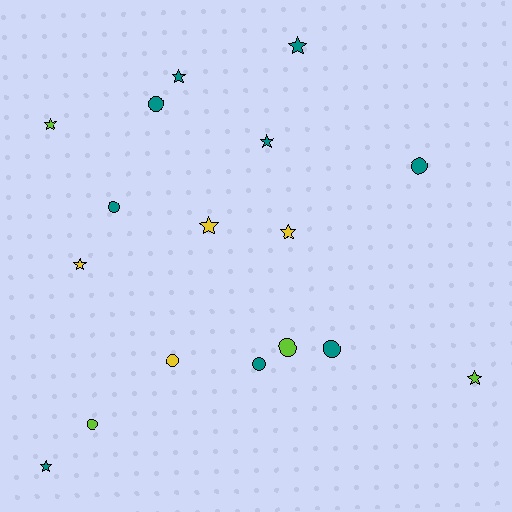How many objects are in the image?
There are 17 objects.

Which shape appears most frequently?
Star, with 9 objects.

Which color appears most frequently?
Teal, with 9 objects.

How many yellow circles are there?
There is 1 yellow circle.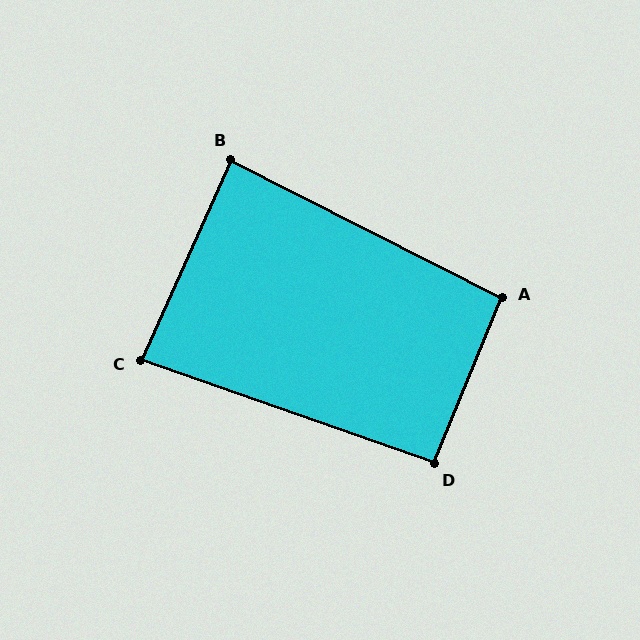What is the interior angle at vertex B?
Approximately 87 degrees (approximately right).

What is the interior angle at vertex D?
Approximately 93 degrees (approximately right).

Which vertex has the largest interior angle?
A, at approximately 95 degrees.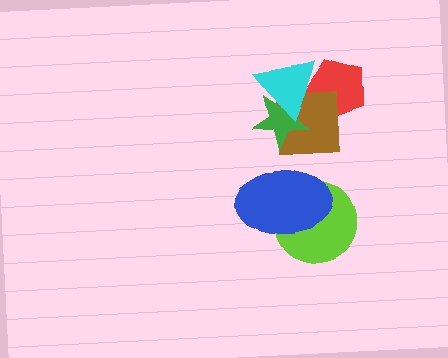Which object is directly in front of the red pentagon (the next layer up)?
The brown square is directly in front of the red pentagon.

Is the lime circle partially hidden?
Yes, it is partially covered by another shape.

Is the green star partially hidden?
Yes, it is partially covered by another shape.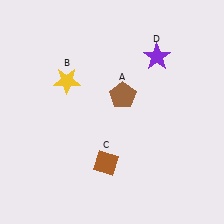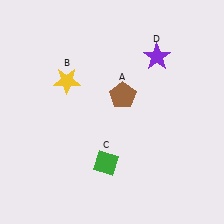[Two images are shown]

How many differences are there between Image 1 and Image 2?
There is 1 difference between the two images.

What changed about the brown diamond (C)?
In Image 1, C is brown. In Image 2, it changed to green.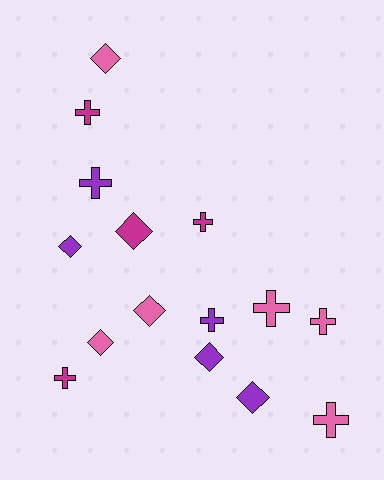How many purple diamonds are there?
There are 3 purple diamonds.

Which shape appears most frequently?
Cross, with 8 objects.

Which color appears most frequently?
Pink, with 6 objects.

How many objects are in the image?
There are 15 objects.